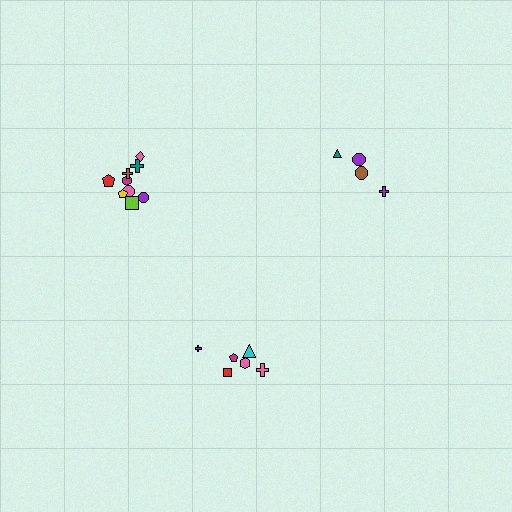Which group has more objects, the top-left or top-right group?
The top-left group.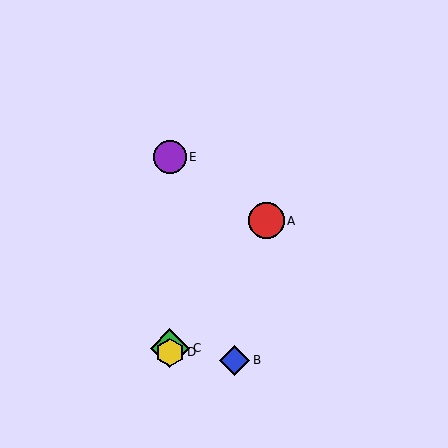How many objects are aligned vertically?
3 objects (C, D, E) are aligned vertically.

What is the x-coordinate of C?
Object C is at x≈170.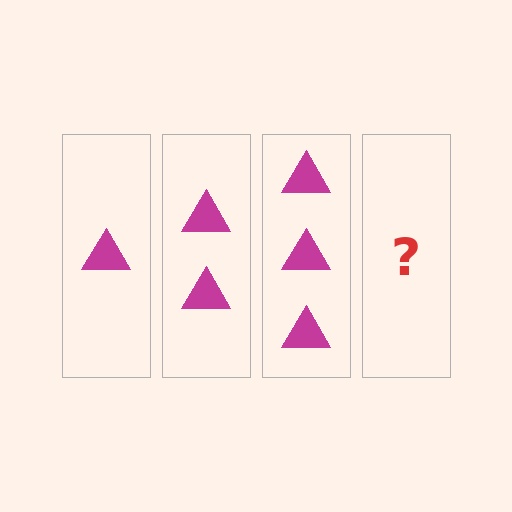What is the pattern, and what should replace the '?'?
The pattern is that each step adds one more triangle. The '?' should be 4 triangles.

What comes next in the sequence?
The next element should be 4 triangles.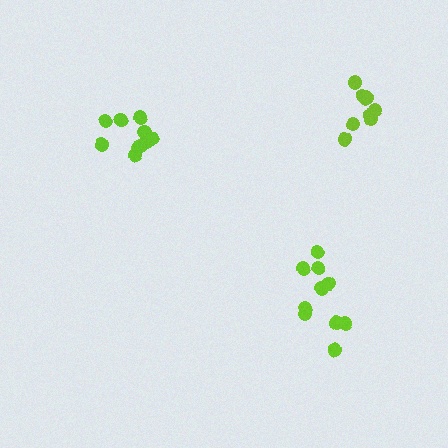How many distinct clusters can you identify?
There are 3 distinct clusters.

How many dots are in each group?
Group 1: 10 dots, Group 2: 10 dots, Group 3: 8 dots (28 total).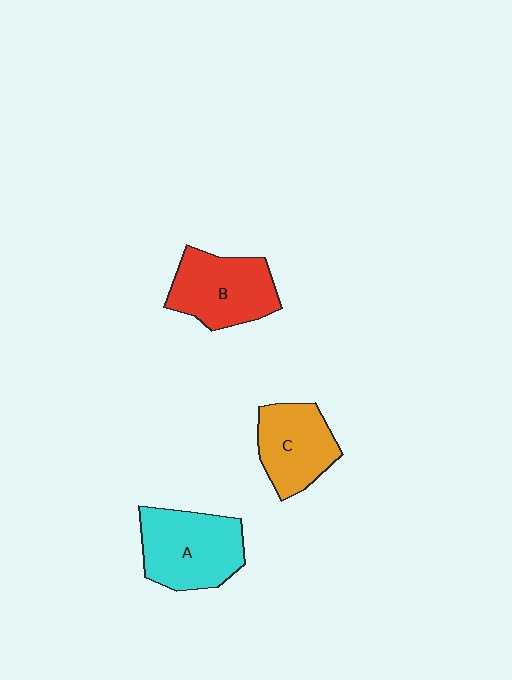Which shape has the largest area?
Shape A (cyan).